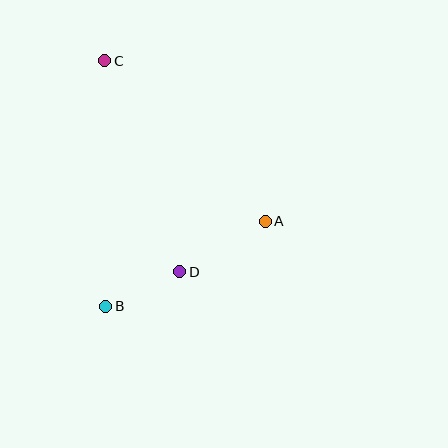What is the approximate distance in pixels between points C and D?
The distance between C and D is approximately 224 pixels.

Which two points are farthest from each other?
Points B and C are farthest from each other.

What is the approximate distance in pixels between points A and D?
The distance between A and D is approximately 99 pixels.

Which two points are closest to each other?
Points B and D are closest to each other.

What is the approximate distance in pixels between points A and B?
The distance between A and B is approximately 181 pixels.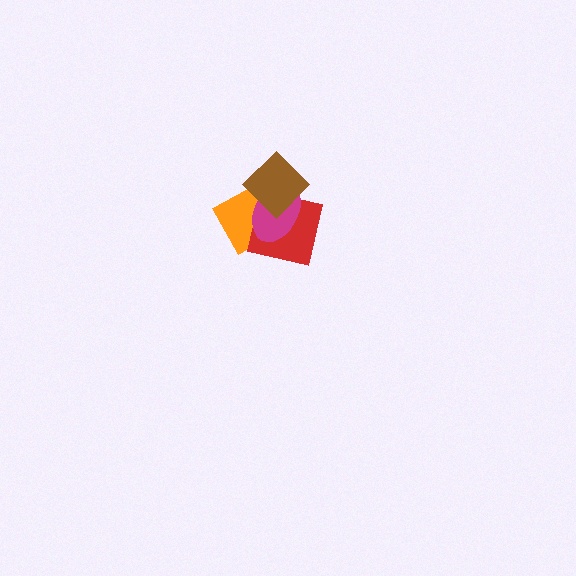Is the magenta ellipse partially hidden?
Yes, it is partially covered by another shape.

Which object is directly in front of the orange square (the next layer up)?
The red square is directly in front of the orange square.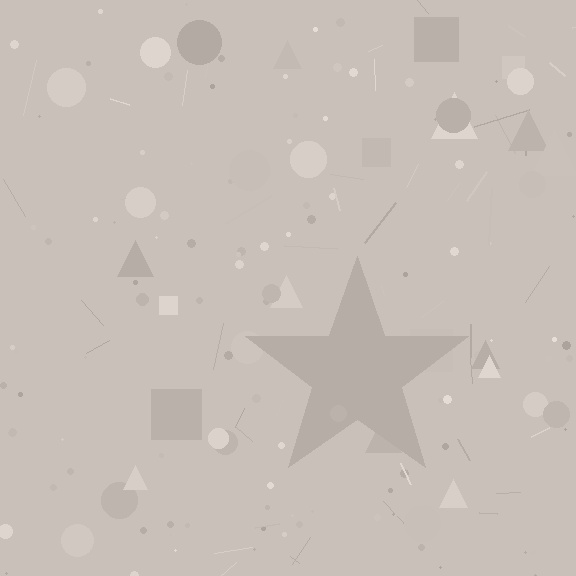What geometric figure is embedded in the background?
A star is embedded in the background.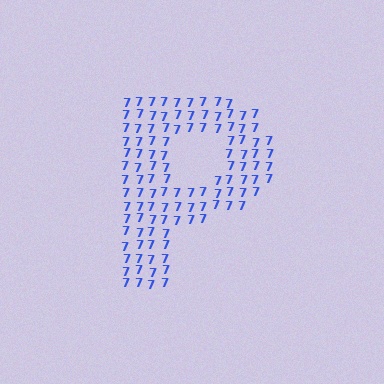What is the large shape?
The large shape is the letter P.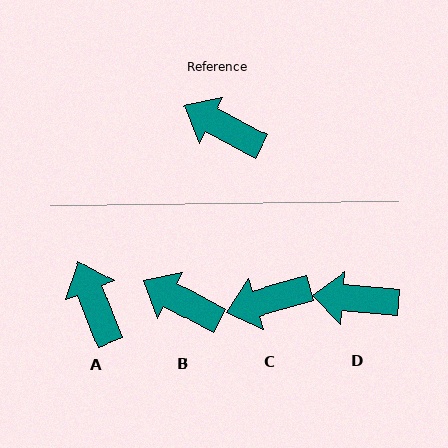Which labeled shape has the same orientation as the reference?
B.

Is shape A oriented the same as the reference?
No, it is off by about 41 degrees.